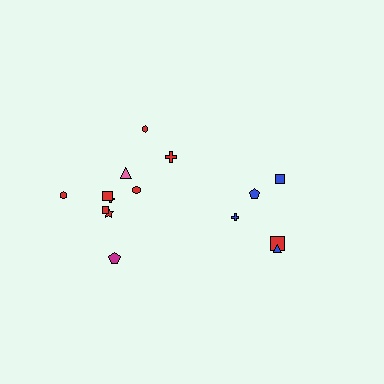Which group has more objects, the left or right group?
The left group.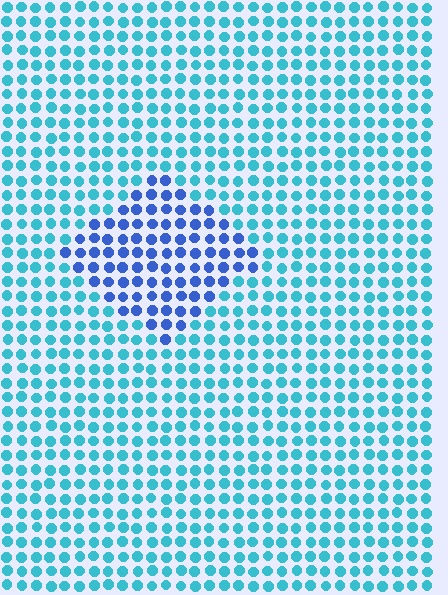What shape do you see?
I see a diamond.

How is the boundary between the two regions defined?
The boundary is defined purely by a slight shift in hue (about 38 degrees). Spacing, size, and orientation are identical on both sides.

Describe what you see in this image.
The image is filled with small cyan elements in a uniform arrangement. A diamond-shaped region is visible where the elements are tinted to a slightly different hue, forming a subtle color boundary.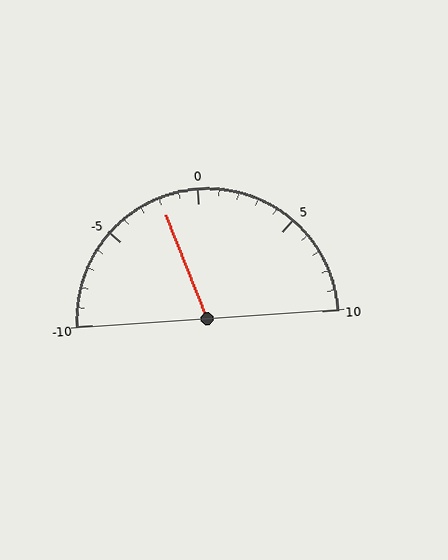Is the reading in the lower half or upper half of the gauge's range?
The reading is in the lower half of the range (-10 to 10).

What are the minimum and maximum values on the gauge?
The gauge ranges from -10 to 10.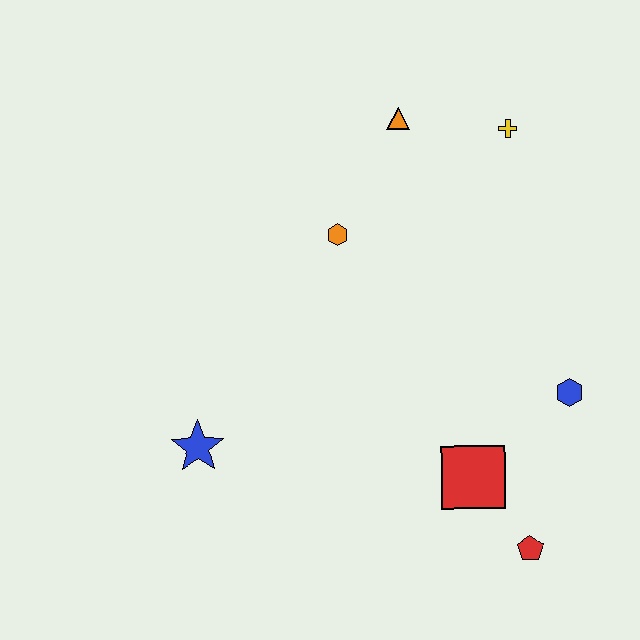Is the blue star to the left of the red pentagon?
Yes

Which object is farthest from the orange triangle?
The red pentagon is farthest from the orange triangle.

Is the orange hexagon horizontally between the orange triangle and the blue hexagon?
No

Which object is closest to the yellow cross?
The orange triangle is closest to the yellow cross.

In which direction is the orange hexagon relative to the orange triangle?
The orange hexagon is below the orange triangle.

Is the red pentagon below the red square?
Yes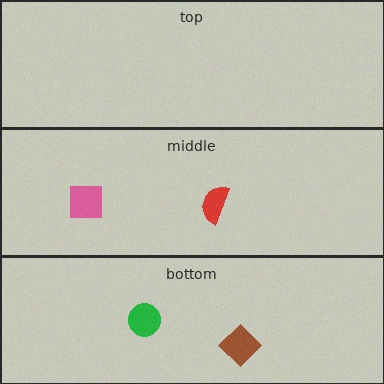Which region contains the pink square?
The middle region.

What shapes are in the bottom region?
The brown diamond, the green circle.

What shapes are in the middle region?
The red semicircle, the pink square.